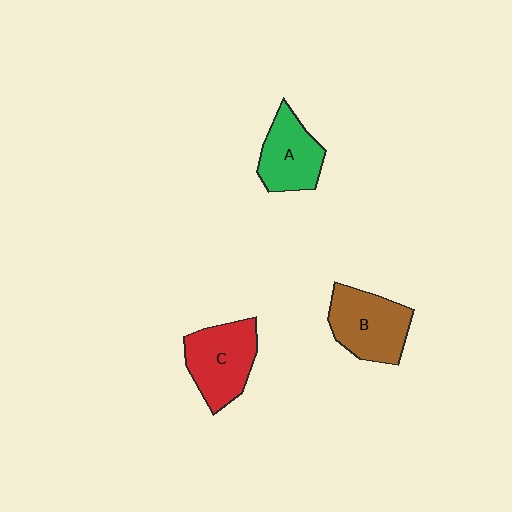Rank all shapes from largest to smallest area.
From largest to smallest: B (brown), C (red), A (green).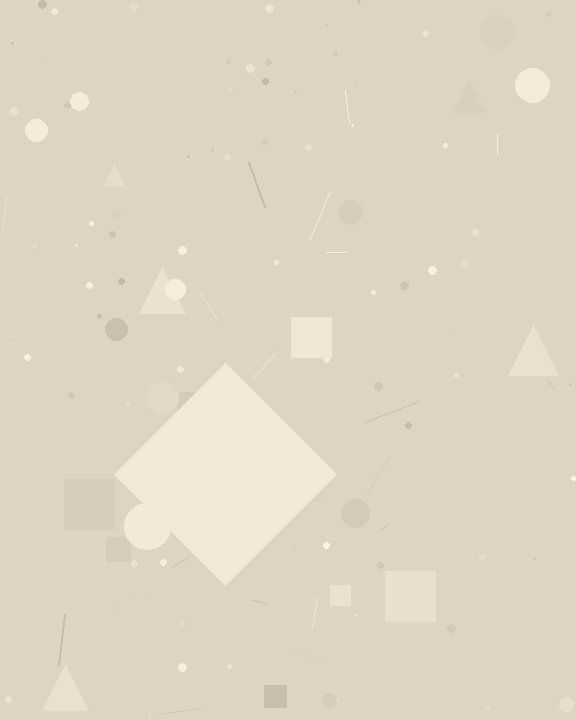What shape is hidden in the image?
A diamond is hidden in the image.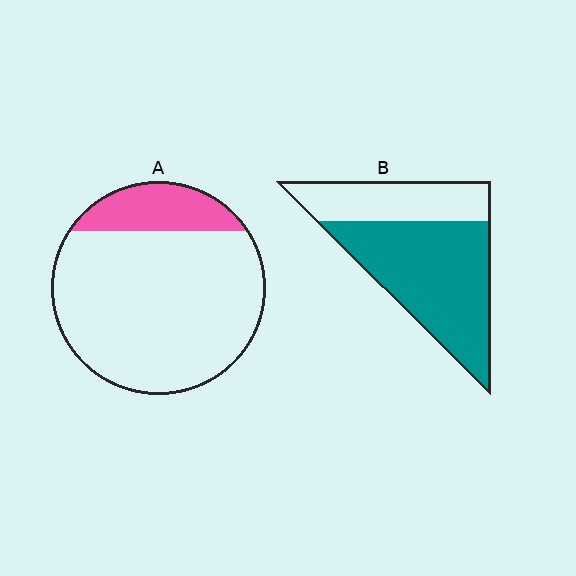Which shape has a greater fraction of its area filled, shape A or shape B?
Shape B.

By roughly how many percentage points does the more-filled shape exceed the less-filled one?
By roughly 50 percentage points (B over A).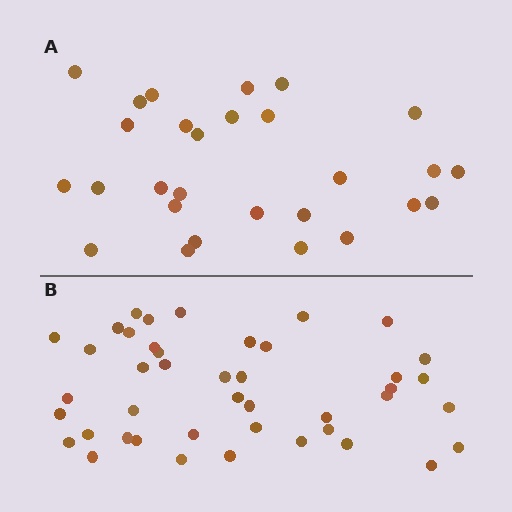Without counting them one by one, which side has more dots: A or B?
Region B (the bottom region) has more dots.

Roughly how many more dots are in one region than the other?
Region B has approximately 15 more dots than region A.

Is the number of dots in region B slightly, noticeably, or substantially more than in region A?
Region B has substantially more. The ratio is roughly 1.5 to 1.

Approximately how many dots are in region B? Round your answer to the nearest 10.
About 40 dots. (The exact count is 43, which rounds to 40.)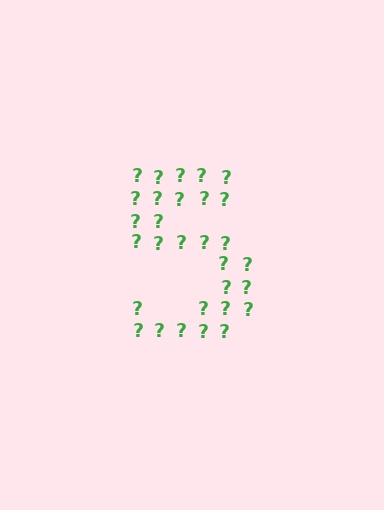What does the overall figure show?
The overall figure shows the digit 5.